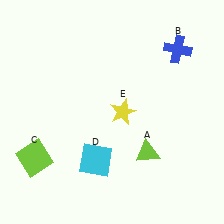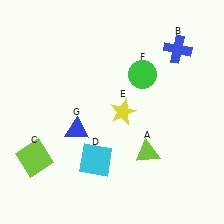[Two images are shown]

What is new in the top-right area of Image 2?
A green circle (F) was added in the top-right area of Image 2.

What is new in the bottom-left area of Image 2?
A blue triangle (G) was added in the bottom-left area of Image 2.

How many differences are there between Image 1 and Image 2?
There are 2 differences between the two images.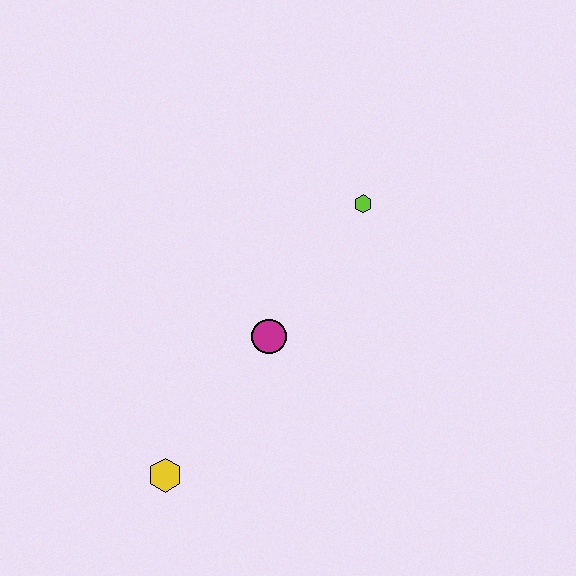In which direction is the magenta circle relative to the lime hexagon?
The magenta circle is below the lime hexagon.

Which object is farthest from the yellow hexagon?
The lime hexagon is farthest from the yellow hexagon.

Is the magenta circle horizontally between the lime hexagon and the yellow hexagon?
Yes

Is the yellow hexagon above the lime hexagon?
No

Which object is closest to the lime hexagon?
The magenta circle is closest to the lime hexagon.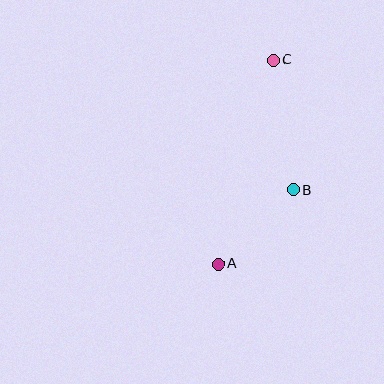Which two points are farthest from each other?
Points A and C are farthest from each other.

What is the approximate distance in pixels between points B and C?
The distance between B and C is approximately 131 pixels.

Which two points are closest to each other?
Points A and B are closest to each other.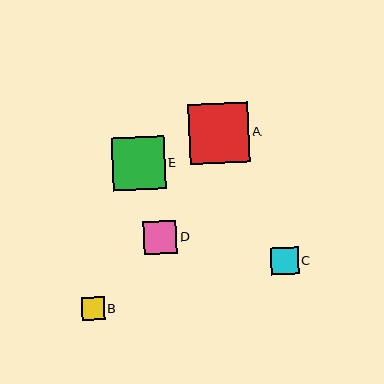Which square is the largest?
Square A is the largest with a size of approximately 60 pixels.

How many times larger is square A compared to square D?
Square A is approximately 1.8 times the size of square D.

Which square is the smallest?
Square B is the smallest with a size of approximately 23 pixels.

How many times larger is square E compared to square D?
Square E is approximately 1.6 times the size of square D.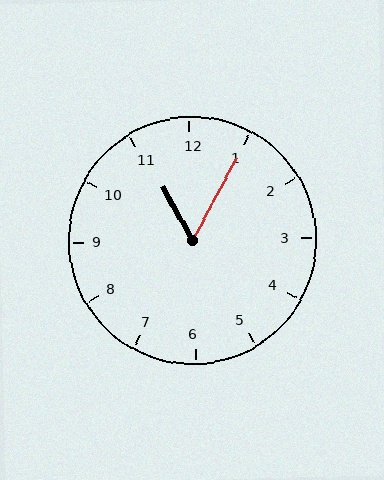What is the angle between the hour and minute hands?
Approximately 58 degrees.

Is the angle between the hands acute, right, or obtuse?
It is acute.